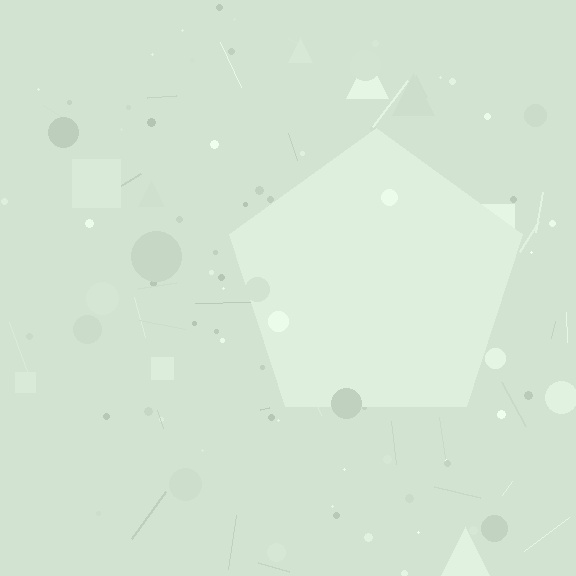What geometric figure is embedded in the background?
A pentagon is embedded in the background.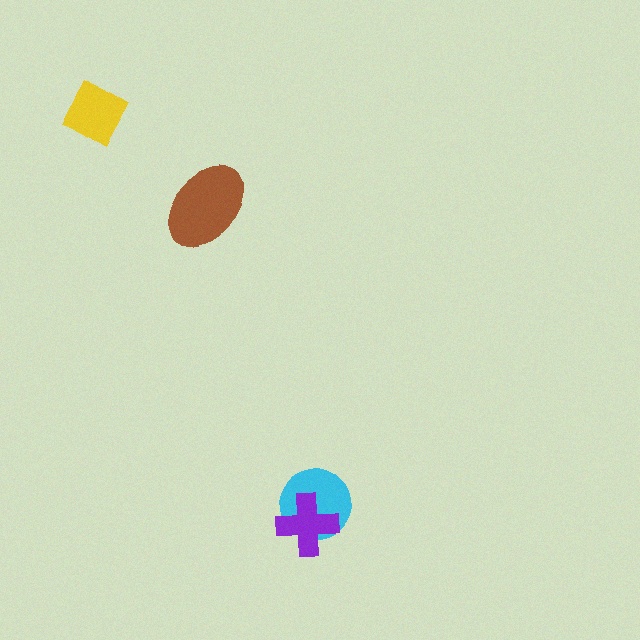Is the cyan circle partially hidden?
Yes, it is partially covered by another shape.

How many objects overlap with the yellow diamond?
0 objects overlap with the yellow diamond.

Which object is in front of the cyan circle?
The purple cross is in front of the cyan circle.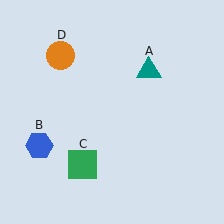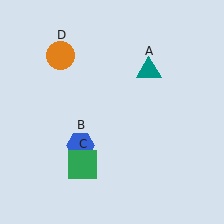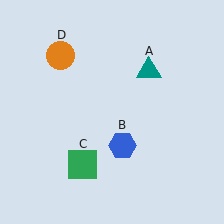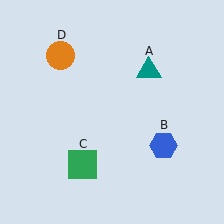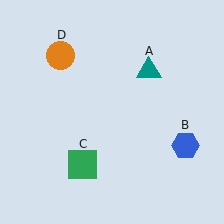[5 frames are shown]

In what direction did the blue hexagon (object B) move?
The blue hexagon (object B) moved right.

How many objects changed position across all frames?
1 object changed position: blue hexagon (object B).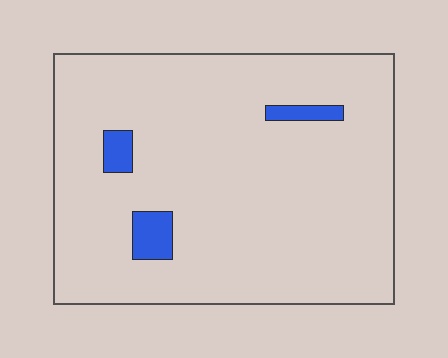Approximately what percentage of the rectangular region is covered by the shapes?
Approximately 5%.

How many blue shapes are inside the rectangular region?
3.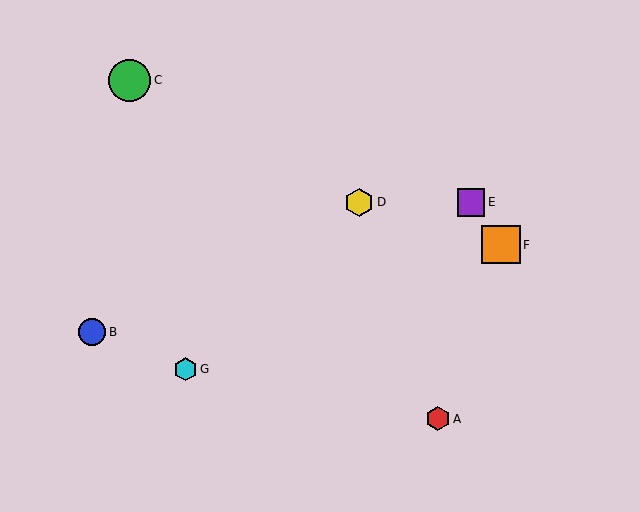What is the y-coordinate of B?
Object B is at y≈332.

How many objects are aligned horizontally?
2 objects (D, E) are aligned horizontally.